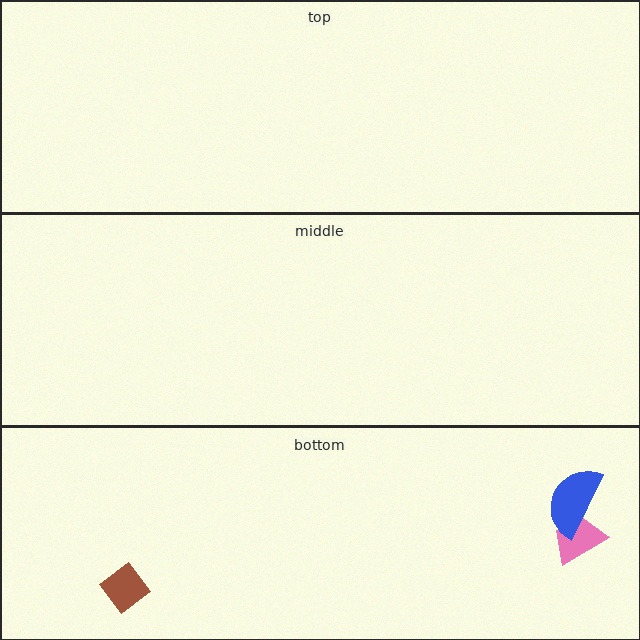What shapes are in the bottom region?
The pink trapezoid, the brown diamond, the blue semicircle.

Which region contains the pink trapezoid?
The bottom region.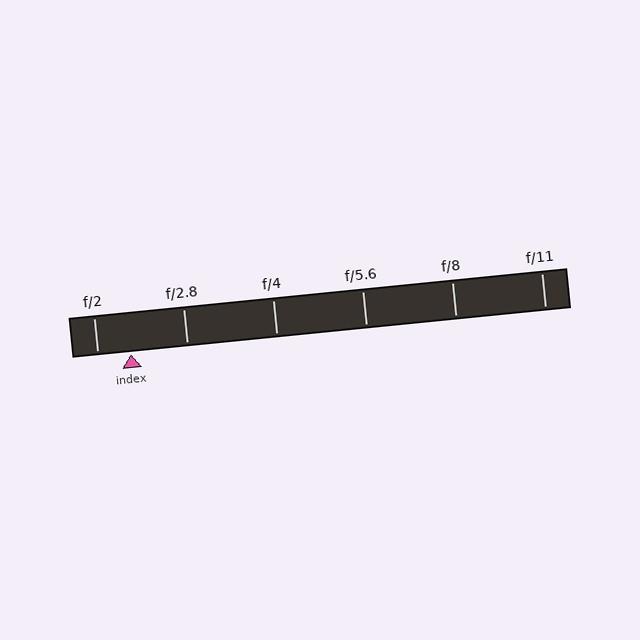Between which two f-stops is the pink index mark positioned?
The index mark is between f/2 and f/2.8.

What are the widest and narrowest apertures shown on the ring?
The widest aperture shown is f/2 and the narrowest is f/11.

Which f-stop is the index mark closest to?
The index mark is closest to f/2.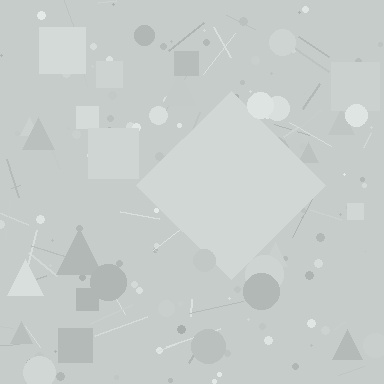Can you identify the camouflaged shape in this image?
The camouflaged shape is a diamond.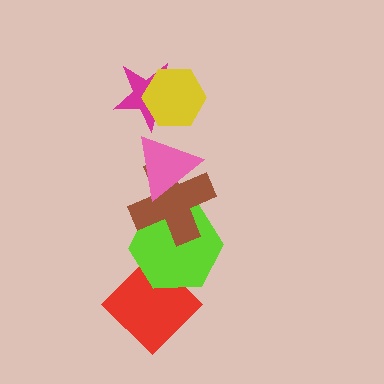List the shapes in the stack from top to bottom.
From top to bottom: the yellow hexagon, the magenta star, the pink triangle, the brown cross, the lime hexagon, the red diamond.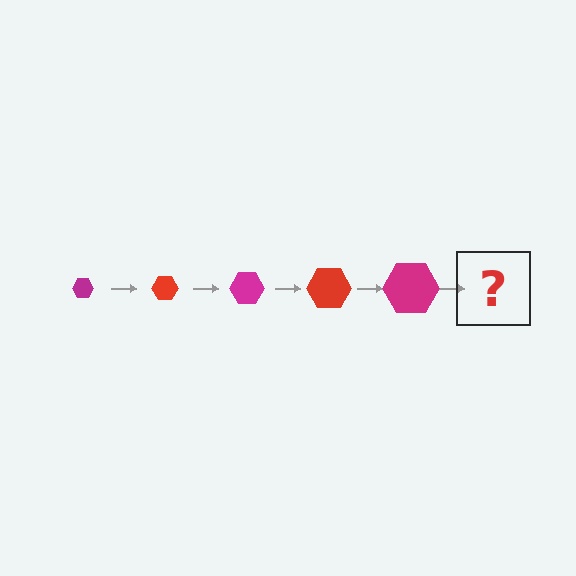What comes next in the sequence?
The next element should be a red hexagon, larger than the previous one.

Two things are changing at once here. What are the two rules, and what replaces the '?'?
The two rules are that the hexagon grows larger each step and the color cycles through magenta and red. The '?' should be a red hexagon, larger than the previous one.